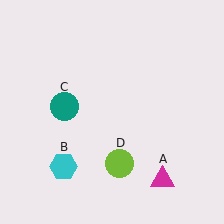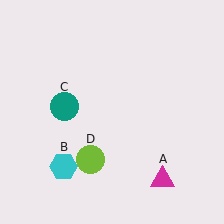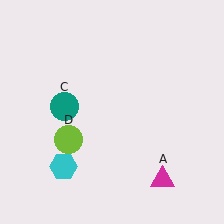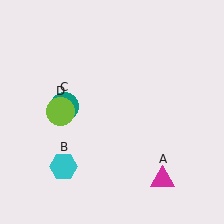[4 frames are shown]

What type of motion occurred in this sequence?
The lime circle (object D) rotated clockwise around the center of the scene.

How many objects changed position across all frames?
1 object changed position: lime circle (object D).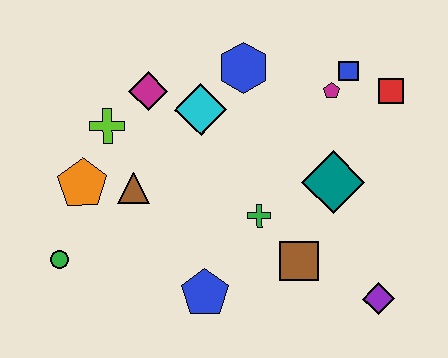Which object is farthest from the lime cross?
The purple diamond is farthest from the lime cross.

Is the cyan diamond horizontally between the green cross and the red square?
No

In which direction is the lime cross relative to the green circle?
The lime cross is above the green circle.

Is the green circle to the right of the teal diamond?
No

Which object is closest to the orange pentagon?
The brown triangle is closest to the orange pentagon.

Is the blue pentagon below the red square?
Yes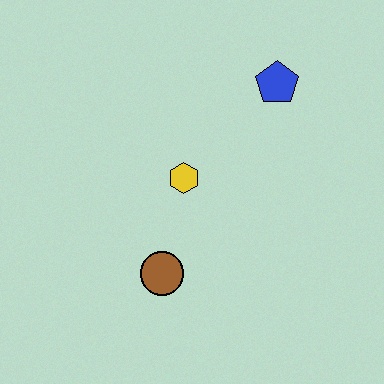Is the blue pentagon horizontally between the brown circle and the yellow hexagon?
No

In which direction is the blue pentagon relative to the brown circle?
The blue pentagon is above the brown circle.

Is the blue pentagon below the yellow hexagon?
No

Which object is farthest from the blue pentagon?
The brown circle is farthest from the blue pentagon.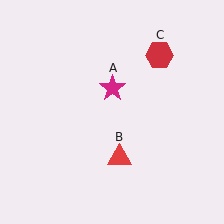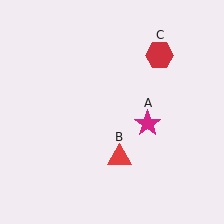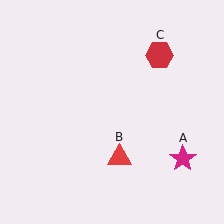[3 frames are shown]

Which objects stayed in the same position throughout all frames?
Red triangle (object B) and red hexagon (object C) remained stationary.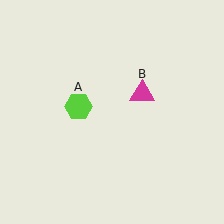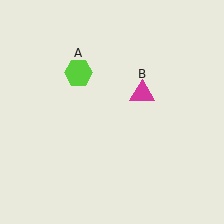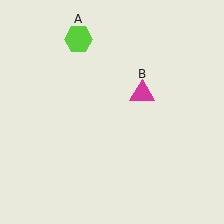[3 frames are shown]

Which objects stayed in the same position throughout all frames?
Magenta triangle (object B) remained stationary.